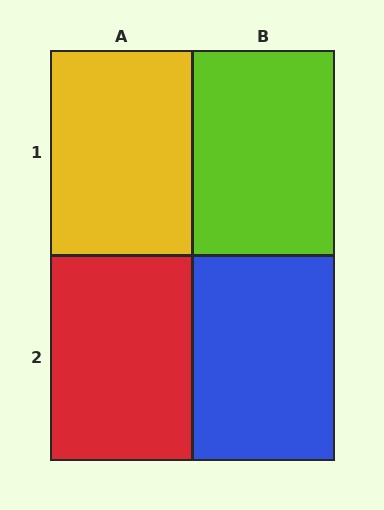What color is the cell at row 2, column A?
Red.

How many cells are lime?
1 cell is lime.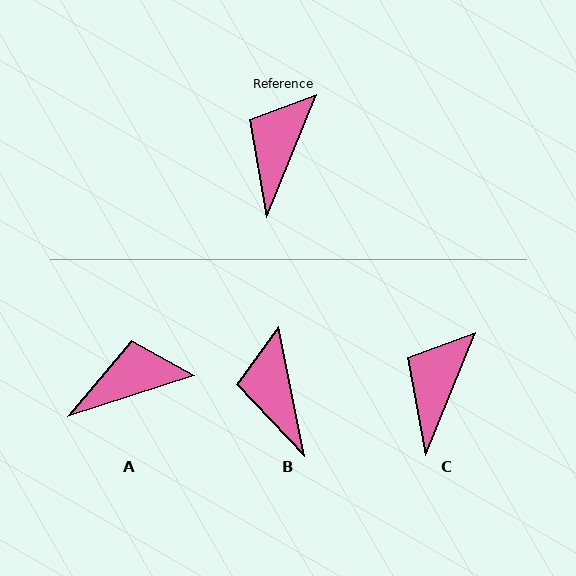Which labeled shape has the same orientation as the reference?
C.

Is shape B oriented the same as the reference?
No, it is off by about 33 degrees.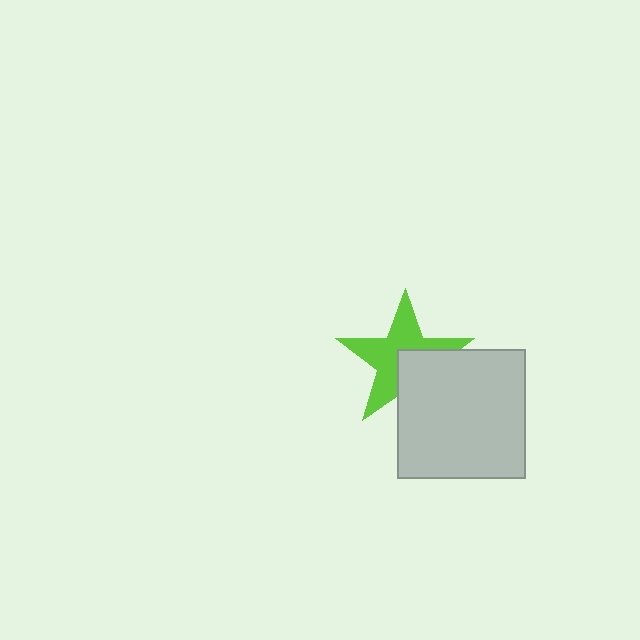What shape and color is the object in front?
The object in front is a light gray square.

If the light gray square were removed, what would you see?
You would see the complete lime star.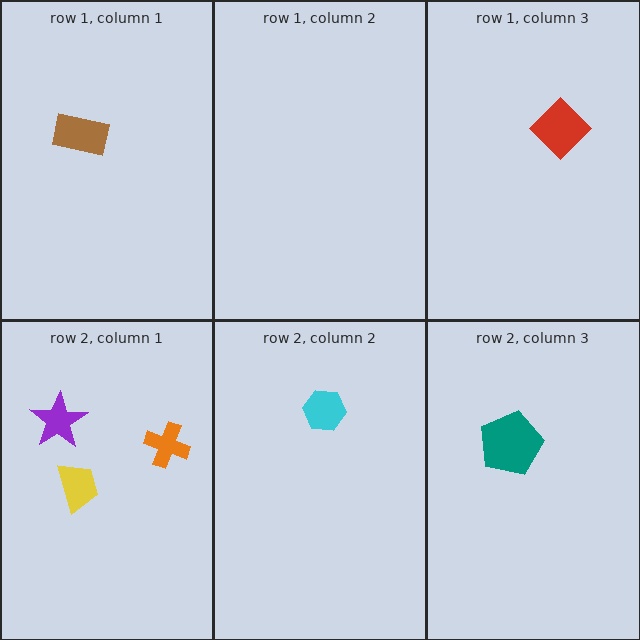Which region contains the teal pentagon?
The row 2, column 3 region.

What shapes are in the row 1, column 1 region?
The brown rectangle.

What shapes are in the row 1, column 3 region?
The red diamond.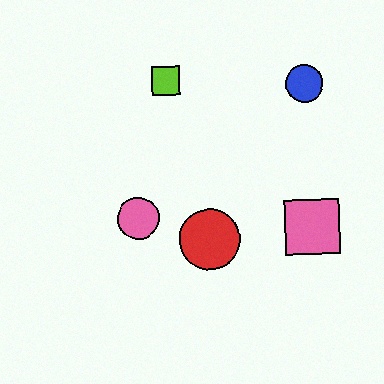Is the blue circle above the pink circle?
Yes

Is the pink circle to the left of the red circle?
Yes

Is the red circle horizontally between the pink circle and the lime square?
No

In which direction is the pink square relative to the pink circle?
The pink square is to the right of the pink circle.